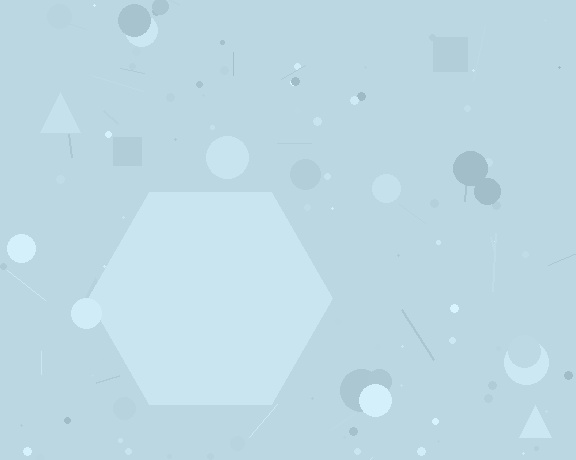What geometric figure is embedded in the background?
A hexagon is embedded in the background.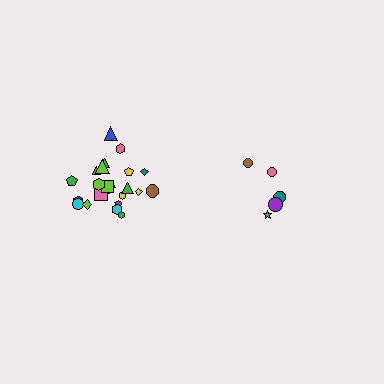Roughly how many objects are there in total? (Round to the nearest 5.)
Roughly 30 objects in total.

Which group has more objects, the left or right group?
The left group.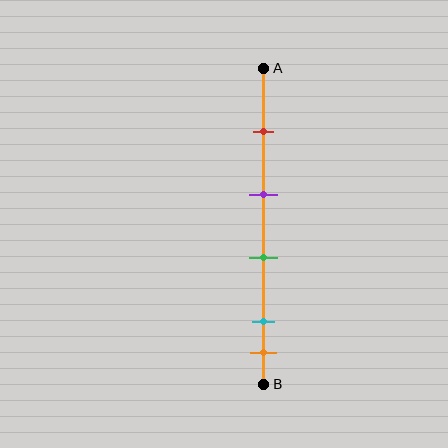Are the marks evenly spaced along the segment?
No, the marks are not evenly spaced.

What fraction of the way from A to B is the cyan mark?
The cyan mark is approximately 80% (0.8) of the way from A to B.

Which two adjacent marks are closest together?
The cyan and orange marks are the closest adjacent pair.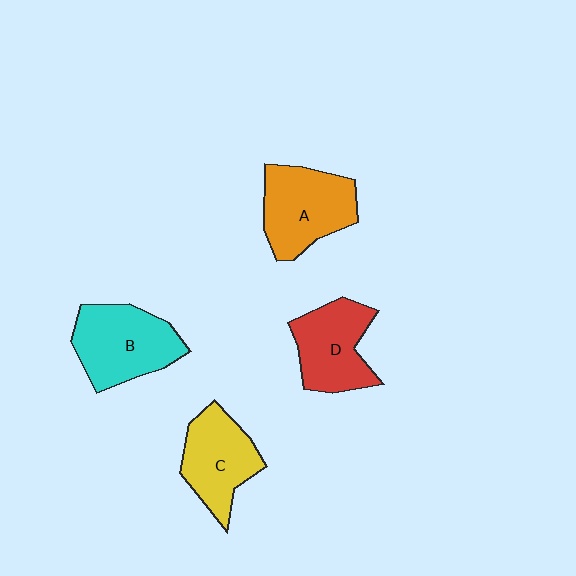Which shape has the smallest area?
Shape C (yellow).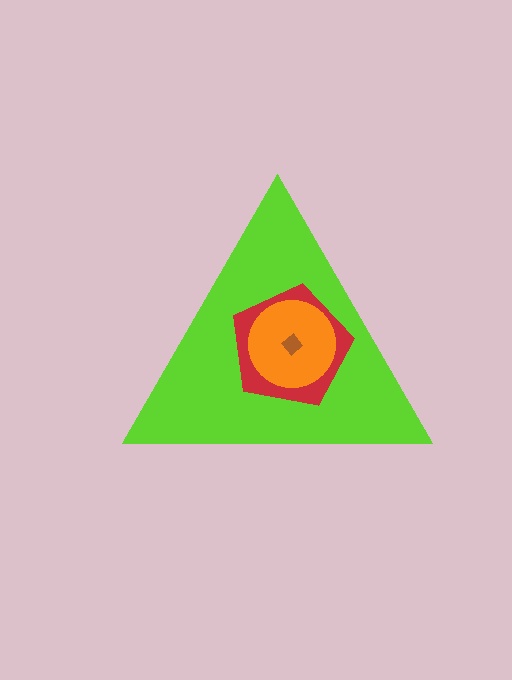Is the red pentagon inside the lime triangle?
Yes.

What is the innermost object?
The brown diamond.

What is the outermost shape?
The lime triangle.